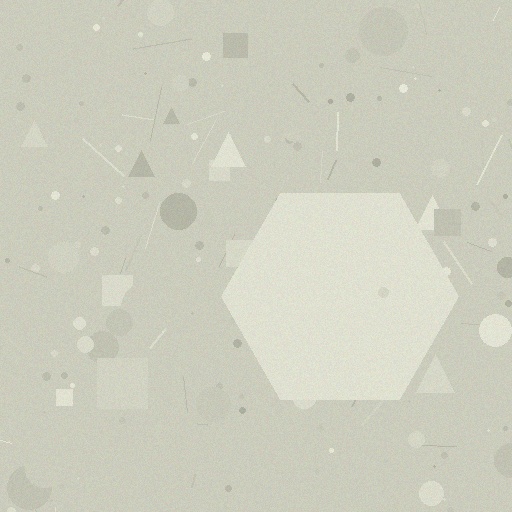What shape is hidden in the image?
A hexagon is hidden in the image.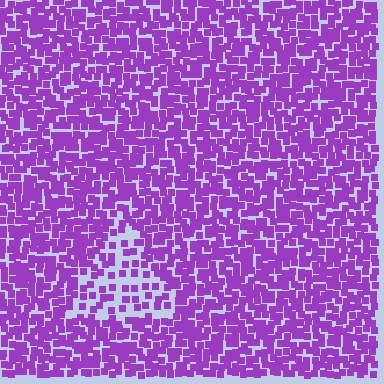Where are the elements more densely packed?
The elements are more densely packed outside the triangle boundary.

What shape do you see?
I see a triangle.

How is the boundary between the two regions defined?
The boundary is defined by a change in element density (approximately 2.2x ratio). All elements are the same color, size, and shape.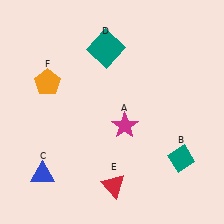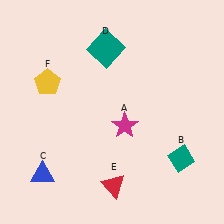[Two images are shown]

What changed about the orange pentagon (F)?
In Image 1, F is orange. In Image 2, it changed to yellow.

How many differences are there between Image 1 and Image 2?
There is 1 difference between the two images.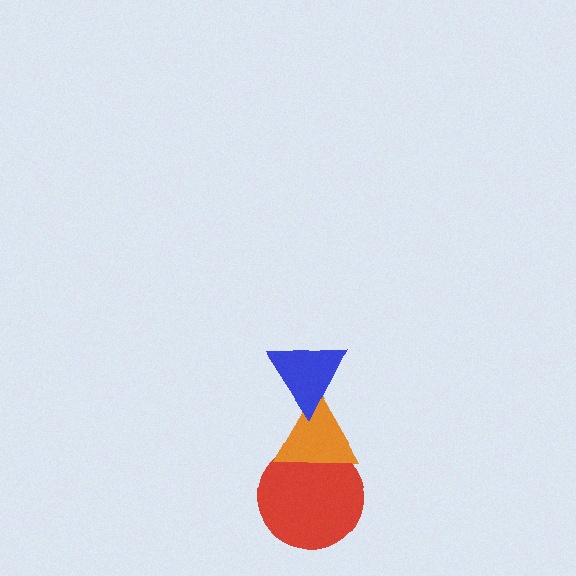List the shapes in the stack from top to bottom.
From top to bottom: the blue triangle, the orange triangle, the red circle.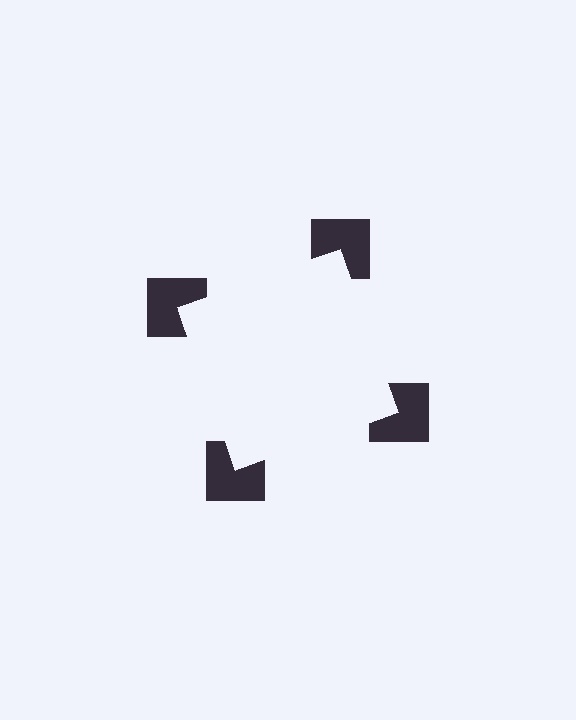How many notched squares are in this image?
There are 4 — one at each vertex of the illusory square.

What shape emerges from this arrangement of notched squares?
An illusory square — its edges are inferred from the aligned wedge cuts in the notched squares, not physically drawn.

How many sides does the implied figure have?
4 sides.